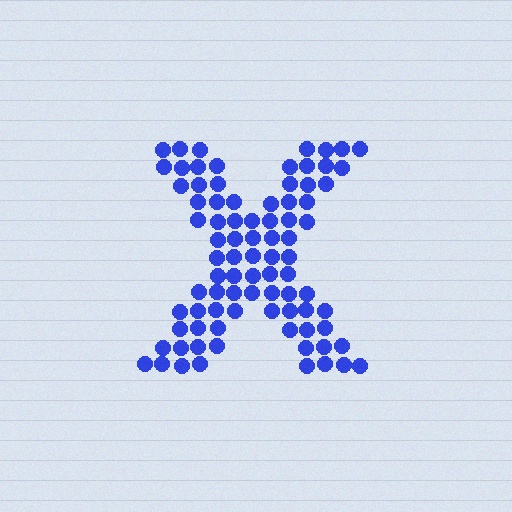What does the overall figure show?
The overall figure shows the letter X.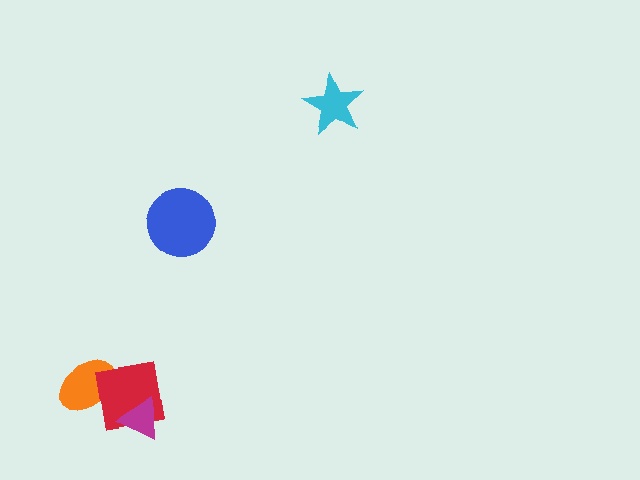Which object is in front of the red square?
The magenta triangle is in front of the red square.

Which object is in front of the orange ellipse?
The red square is in front of the orange ellipse.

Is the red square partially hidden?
Yes, it is partially covered by another shape.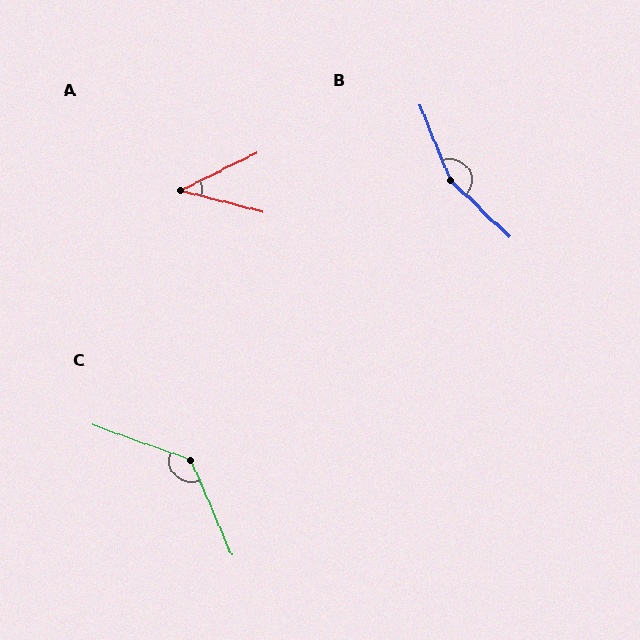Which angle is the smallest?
A, at approximately 41 degrees.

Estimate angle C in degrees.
Approximately 133 degrees.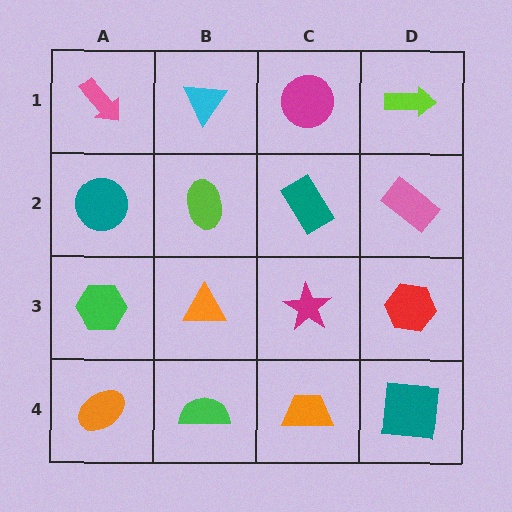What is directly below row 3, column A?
An orange ellipse.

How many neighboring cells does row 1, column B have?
3.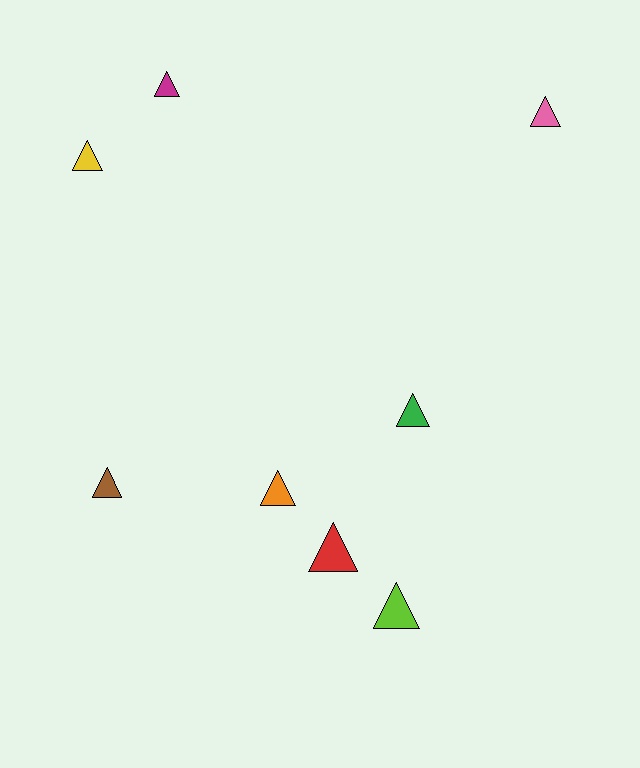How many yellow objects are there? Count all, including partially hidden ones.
There is 1 yellow object.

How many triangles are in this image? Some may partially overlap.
There are 8 triangles.